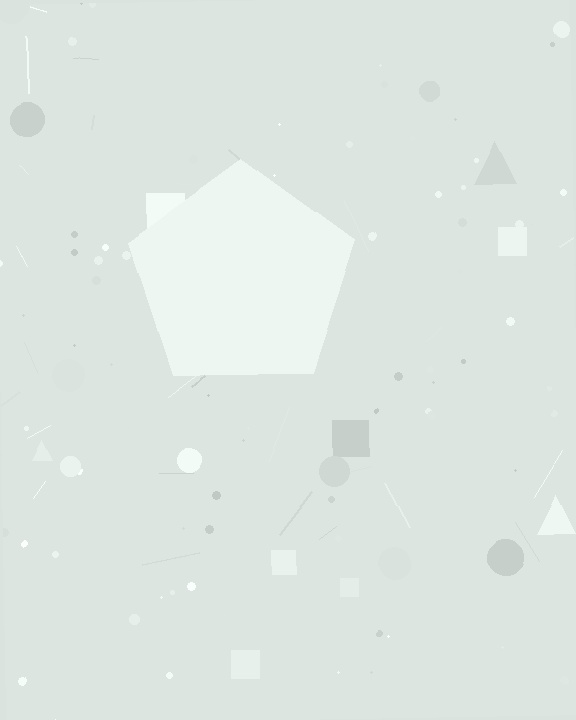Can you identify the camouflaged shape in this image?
The camouflaged shape is a pentagon.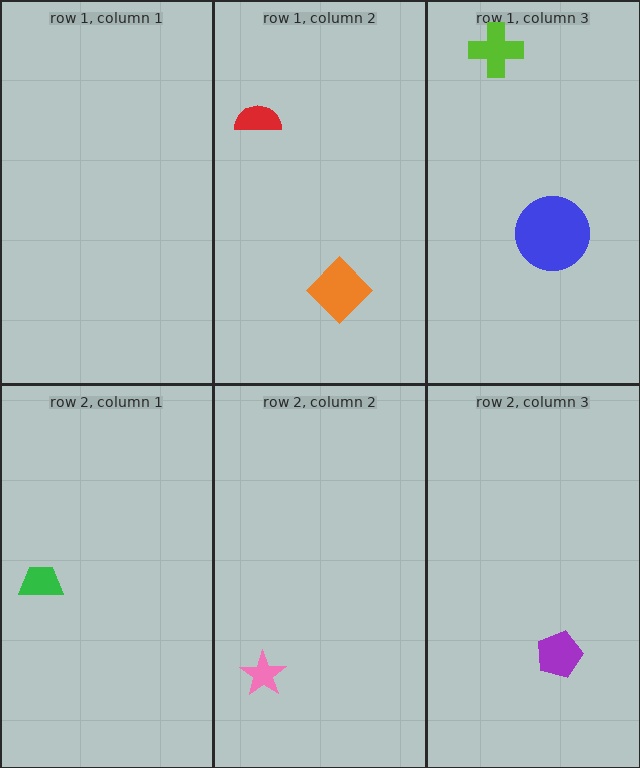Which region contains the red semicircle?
The row 1, column 2 region.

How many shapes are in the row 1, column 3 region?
2.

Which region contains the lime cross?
The row 1, column 3 region.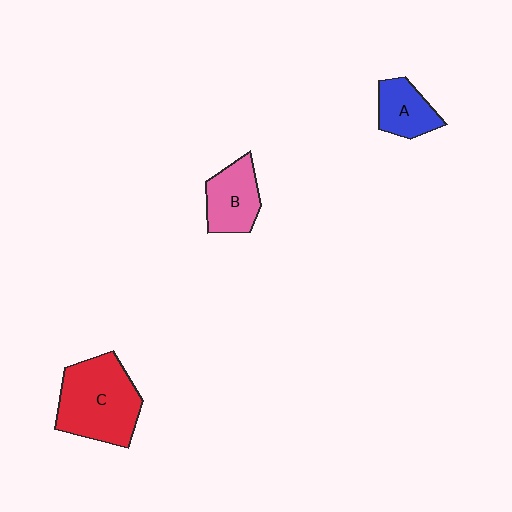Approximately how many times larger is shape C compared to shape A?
Approximately 2.1 times.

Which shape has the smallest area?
Shape A (blue).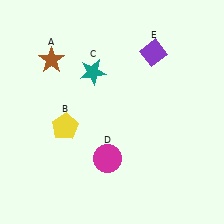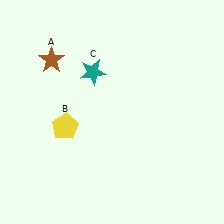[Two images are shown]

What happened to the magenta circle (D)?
The magenta circle (D) was removed in Image 2. It was in the bottom-left area of Image 1.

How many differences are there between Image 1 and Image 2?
There are 2 differences between the two images.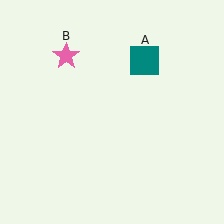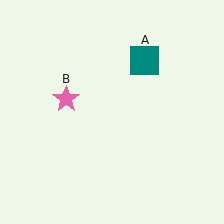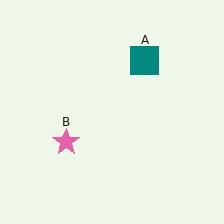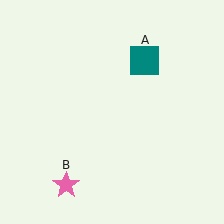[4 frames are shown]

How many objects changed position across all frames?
1 object changed position: pink star (object B).